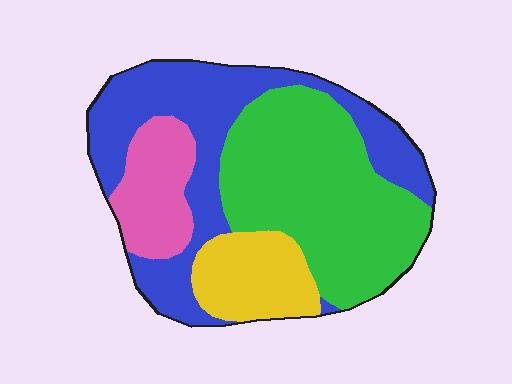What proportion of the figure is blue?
Blue covers 35% of the figure.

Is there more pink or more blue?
Blue.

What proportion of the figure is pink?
Pink takes up about one eighth (1/8) of the figure.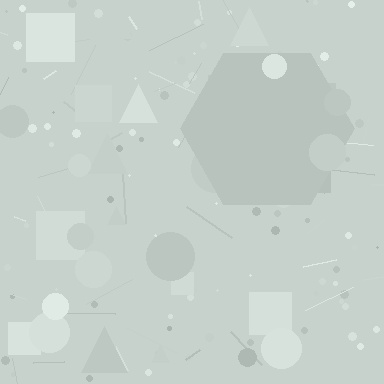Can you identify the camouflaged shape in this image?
The camouflaged shape is a hexagon.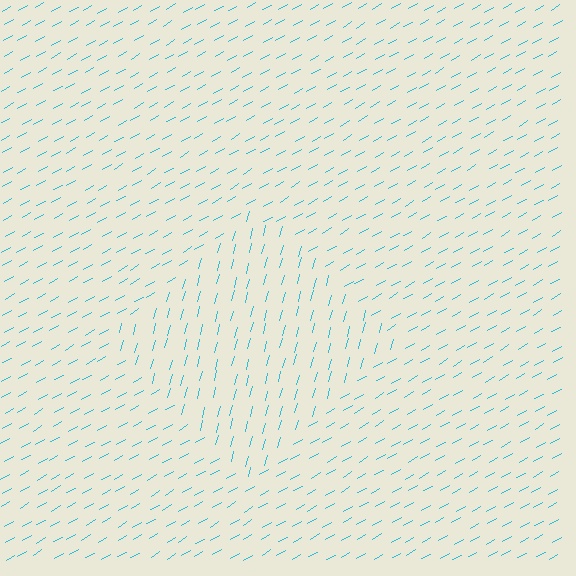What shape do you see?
I see a diamond.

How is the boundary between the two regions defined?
The boundary is defined purely by a change in line orientation (approximately 45 degrees difference). All lines are the same color and thickness.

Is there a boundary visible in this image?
Yes, there is a texture boundary formed by a change in line orientation.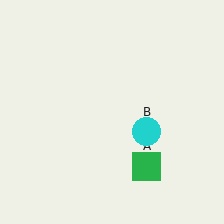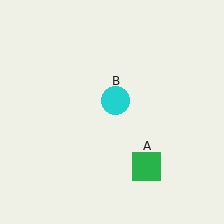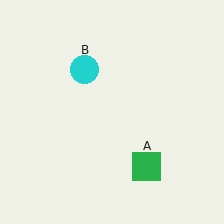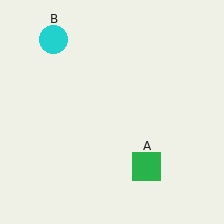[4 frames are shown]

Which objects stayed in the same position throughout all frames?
Green square (object A) remained stationary.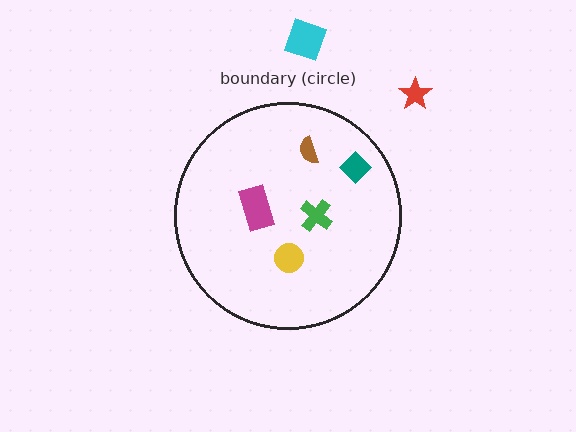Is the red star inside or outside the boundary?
Outside.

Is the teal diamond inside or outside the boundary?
Inside.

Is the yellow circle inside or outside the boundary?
Inside.